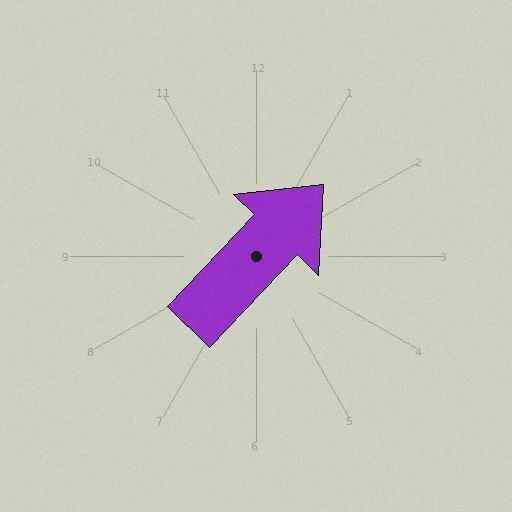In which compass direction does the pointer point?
Northeast.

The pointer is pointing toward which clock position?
Roughly 1 o'clock.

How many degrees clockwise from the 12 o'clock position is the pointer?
Approximately 44 degrees.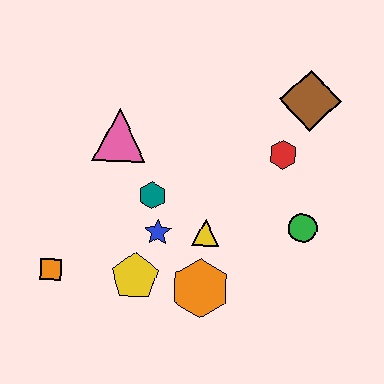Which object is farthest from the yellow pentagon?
The brown diamond is farthest from the yellow pentagon.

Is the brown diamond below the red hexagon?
No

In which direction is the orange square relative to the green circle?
The orange square is to the left of the green circle.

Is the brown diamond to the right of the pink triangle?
Yes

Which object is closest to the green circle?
The red hexagon is closest to the green circle.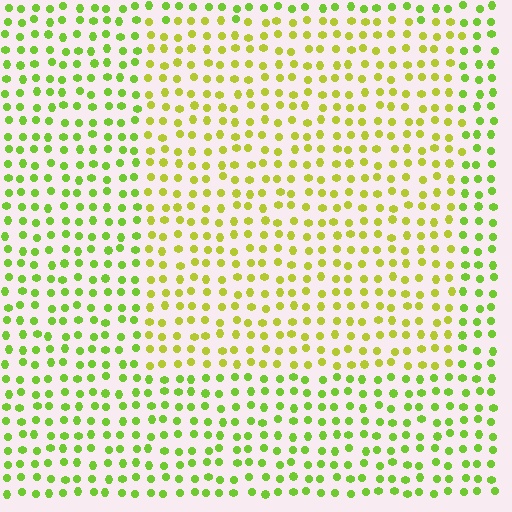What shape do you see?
I see a rectangle.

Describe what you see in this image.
The image is filled with small lime elements in a uniform arrangement. A rectangle-shaped region is visible where the elements are tinted to a slightly different hue, forming a subtle color boundary.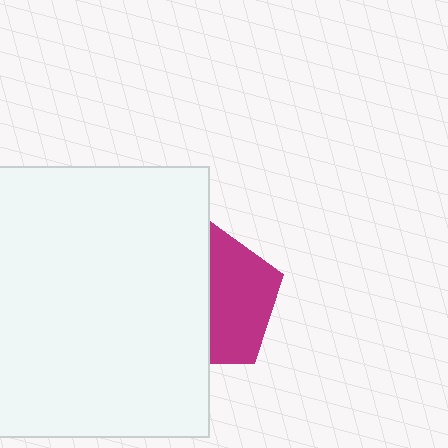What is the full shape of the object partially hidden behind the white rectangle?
The partially hidden object is a magenta pentagon.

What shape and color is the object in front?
The object in front is a white rectangle.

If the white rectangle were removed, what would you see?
You would see the complete magenta pentagon.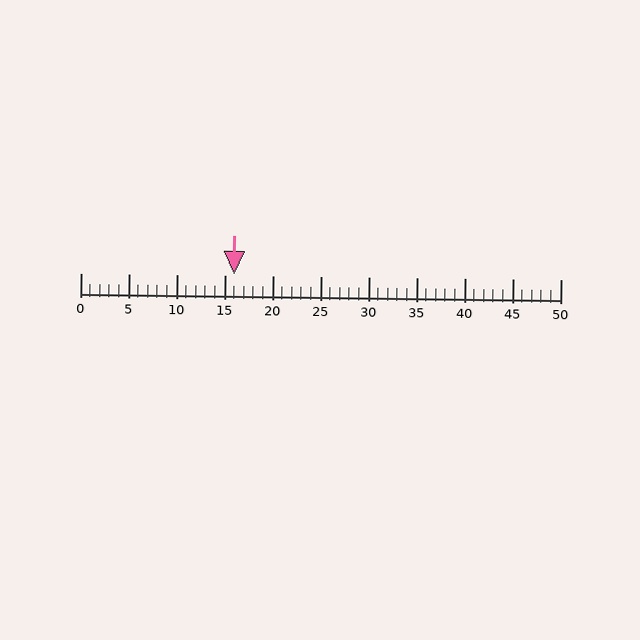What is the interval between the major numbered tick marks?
The major tick marks are spaced 5 units apart.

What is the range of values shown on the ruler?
The ruler shows values from 0 to 50.